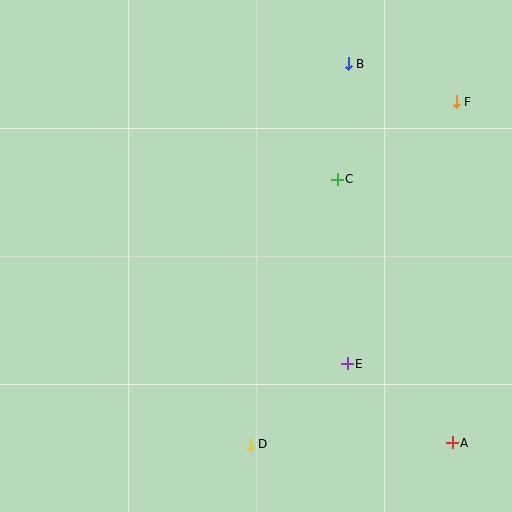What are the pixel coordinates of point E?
Point E is at (347, 364).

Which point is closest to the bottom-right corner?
Point A is closest to the bottom-right corner.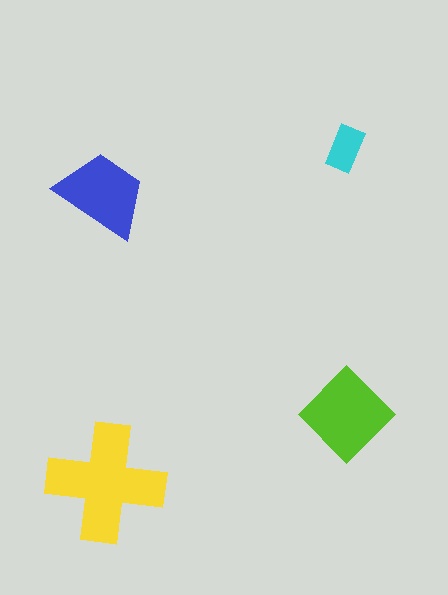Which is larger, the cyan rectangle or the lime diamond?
The lime diamond.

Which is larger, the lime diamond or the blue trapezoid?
The lime diamond.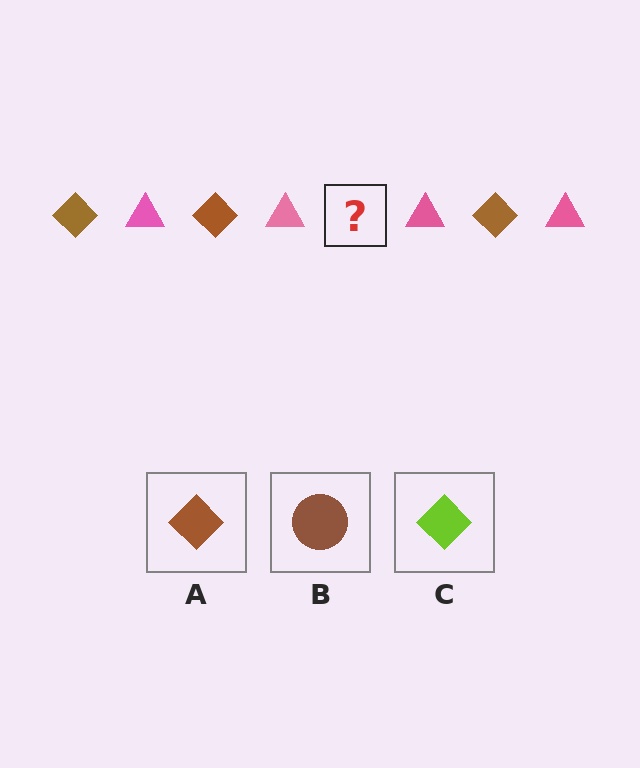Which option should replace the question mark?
Option A.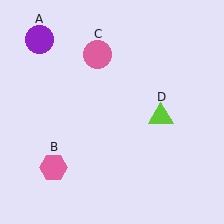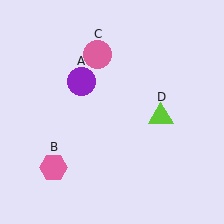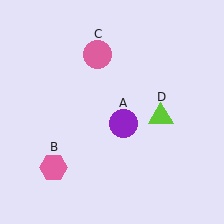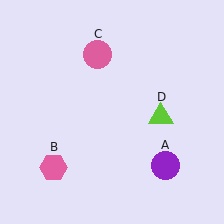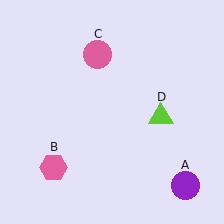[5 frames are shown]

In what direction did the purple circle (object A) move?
The purple circle (object A) moved down and to the right.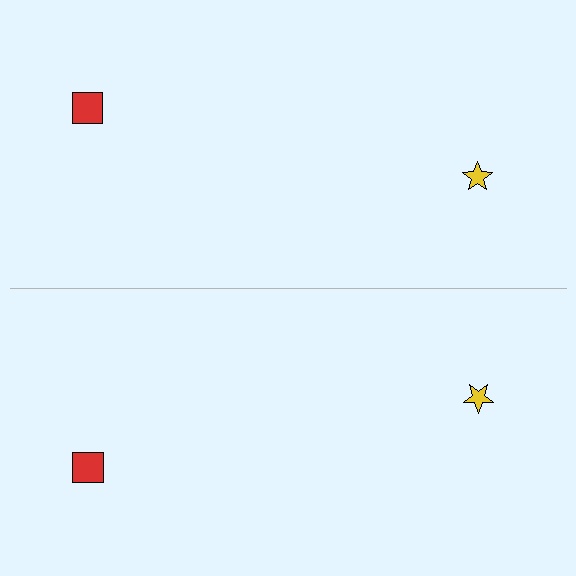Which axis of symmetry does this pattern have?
The pattern has a horizontal axis of symmetry running through the center of the image.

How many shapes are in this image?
There are 4 shapes in this image.